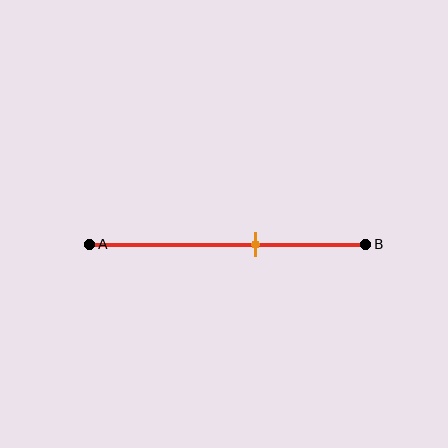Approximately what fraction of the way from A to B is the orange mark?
The orange mark is approximately 60% of the way from A to B.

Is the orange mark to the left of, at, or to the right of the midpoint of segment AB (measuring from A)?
The orange mark is to the right of the midpoint of segment AB.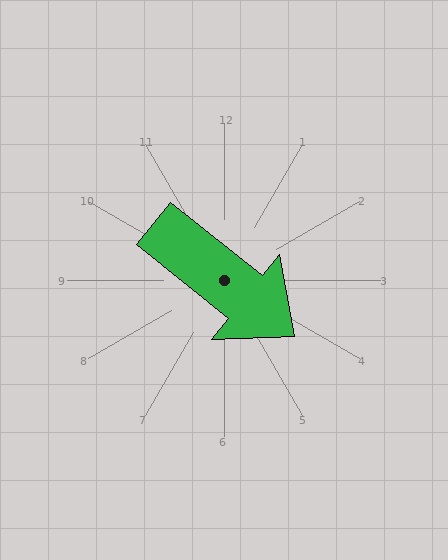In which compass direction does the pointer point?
Southeast.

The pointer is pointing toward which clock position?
Roughly 4 o'clock.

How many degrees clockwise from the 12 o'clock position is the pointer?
Approximately 129 degrees.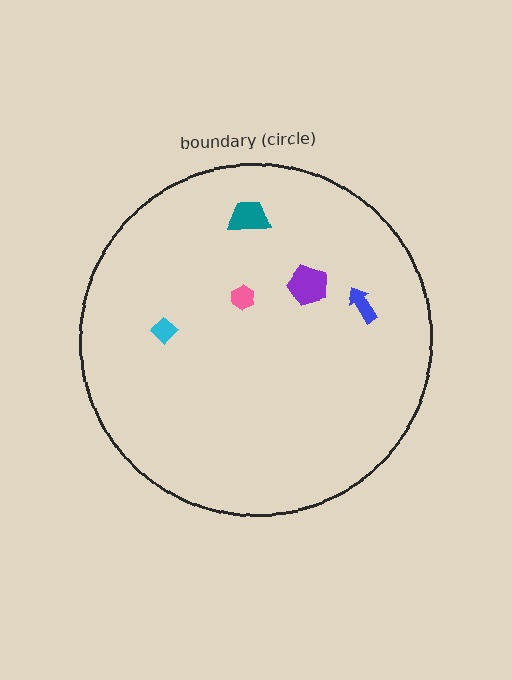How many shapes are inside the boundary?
5 inside, 0 outside.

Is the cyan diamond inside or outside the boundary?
Inside.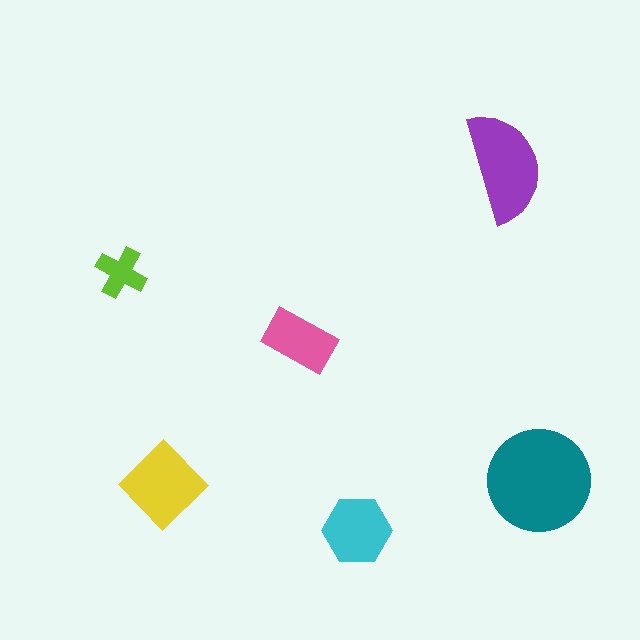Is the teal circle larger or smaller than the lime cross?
Larger.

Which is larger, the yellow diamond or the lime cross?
The yellow diamond.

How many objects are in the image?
There are 6 objects in the image.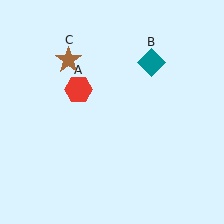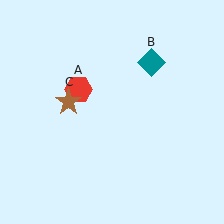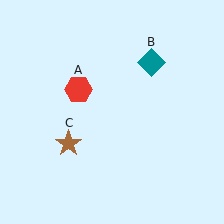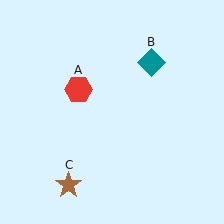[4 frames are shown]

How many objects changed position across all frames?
1 object changed position: brown star (object C).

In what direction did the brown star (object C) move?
The brown star (object C) moved down.